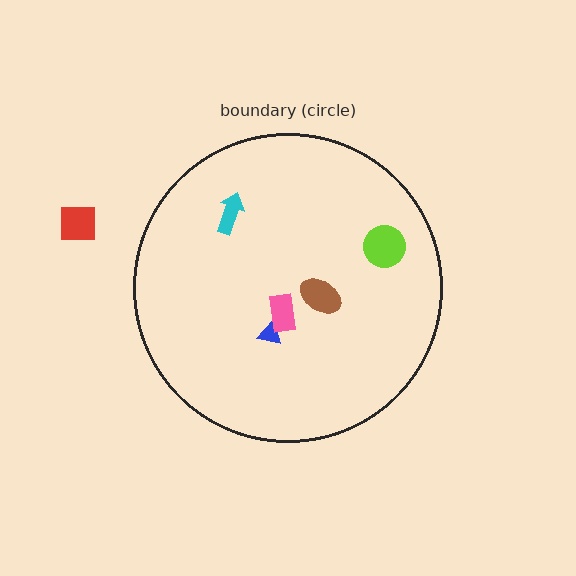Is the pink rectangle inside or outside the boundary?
Inside.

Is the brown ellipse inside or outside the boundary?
Inside.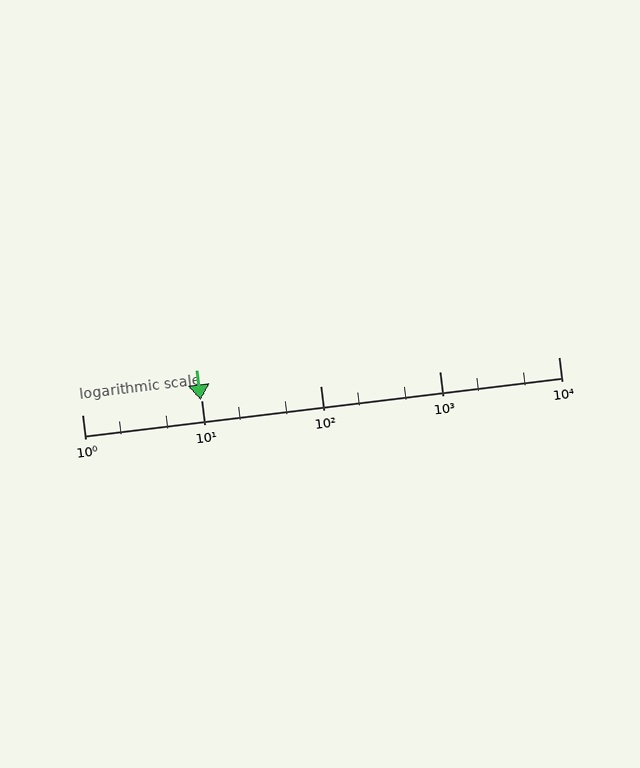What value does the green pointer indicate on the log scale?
The pointer indicates approximately 9.9.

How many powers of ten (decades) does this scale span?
The scale spans 4 decades, from 1 to 10000.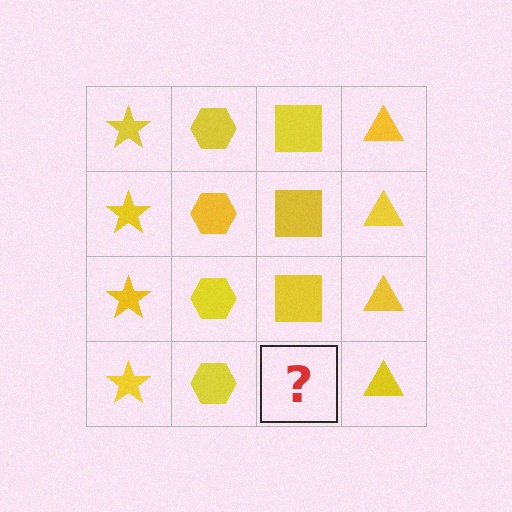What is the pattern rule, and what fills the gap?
The rule is that each column has a consistent shape. The gap should be filled with a yellow square.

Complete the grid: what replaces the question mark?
The question mark should be replaced with a yellow square.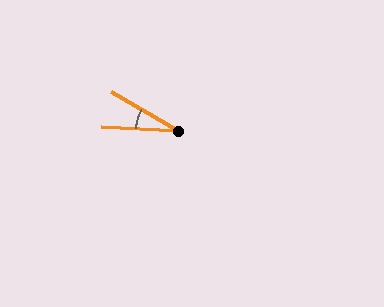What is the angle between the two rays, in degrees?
Approximately 27 degrees.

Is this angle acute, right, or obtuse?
It is acute.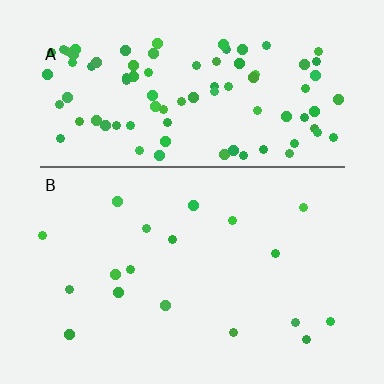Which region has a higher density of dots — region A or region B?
A (the top).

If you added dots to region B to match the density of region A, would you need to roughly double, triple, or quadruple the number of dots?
Approximately quadruple.